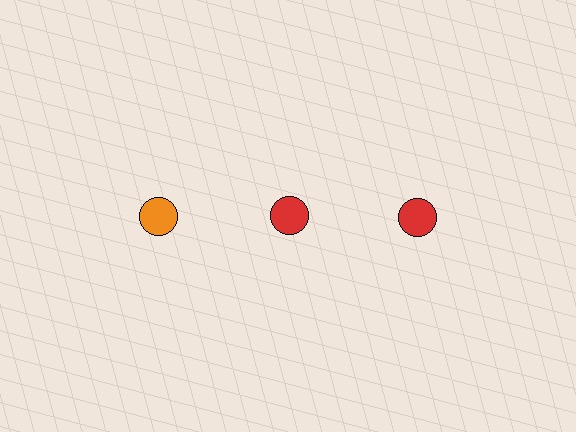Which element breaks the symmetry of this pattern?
The orange circle in the top row, leftmost column breaks the symmetry. All other shapes are red circles.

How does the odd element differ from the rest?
It has a different color: orange instead of red.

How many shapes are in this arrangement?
There are 3 shapes arranged in a grid pattern.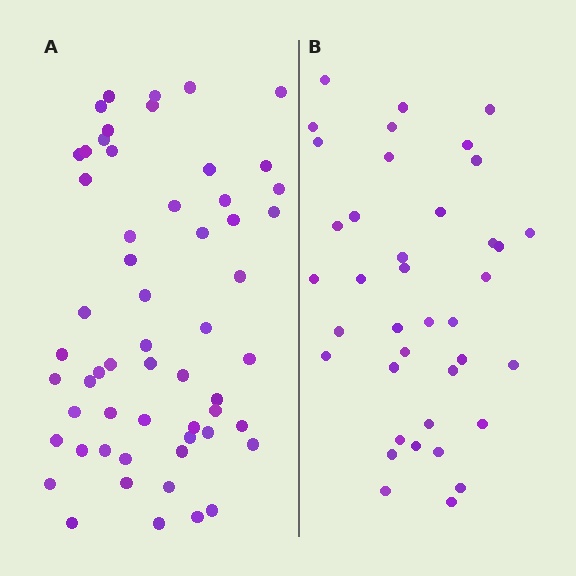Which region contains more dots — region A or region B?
Region A (the left region) has more dots.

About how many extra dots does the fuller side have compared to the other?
Region A has approximately 20 more dots than region B.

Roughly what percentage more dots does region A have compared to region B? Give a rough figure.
About 45% more.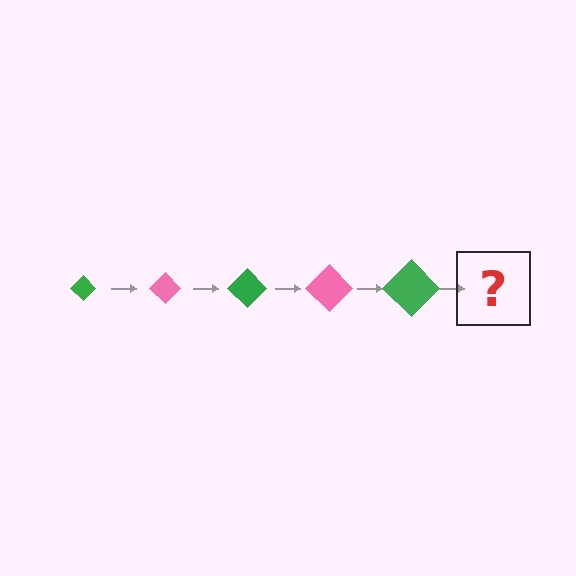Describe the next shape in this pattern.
It should be a pink diamond, larger than the previous one.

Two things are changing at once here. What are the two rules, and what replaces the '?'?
The two rules are that the diamond grows larger each step and the color cycles through green and pink. The '?' should be a pink diamond, larger than the previous one.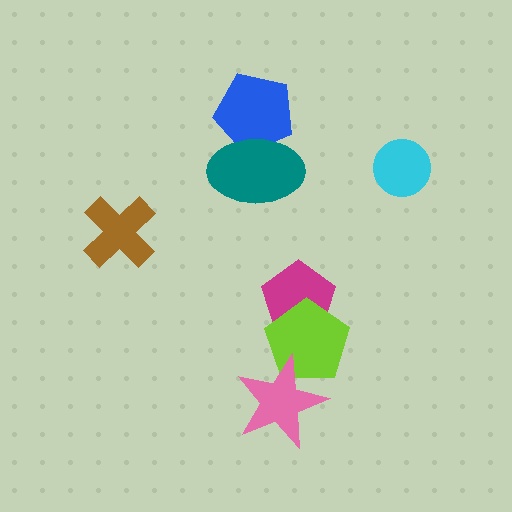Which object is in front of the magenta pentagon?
The lime pentagon is in front of the magenta pentagon.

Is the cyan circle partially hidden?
No, no other shape covers it.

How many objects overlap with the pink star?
1 object overlaps with the pink star.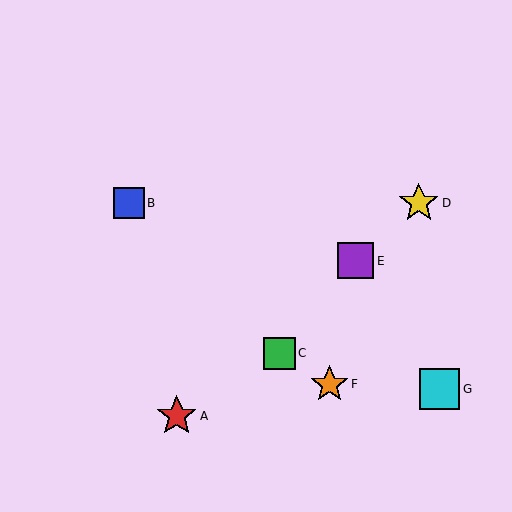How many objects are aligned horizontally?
2 objects (B, D) are aligned horizontally.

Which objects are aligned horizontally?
Objects B, D are aligned horizontally.